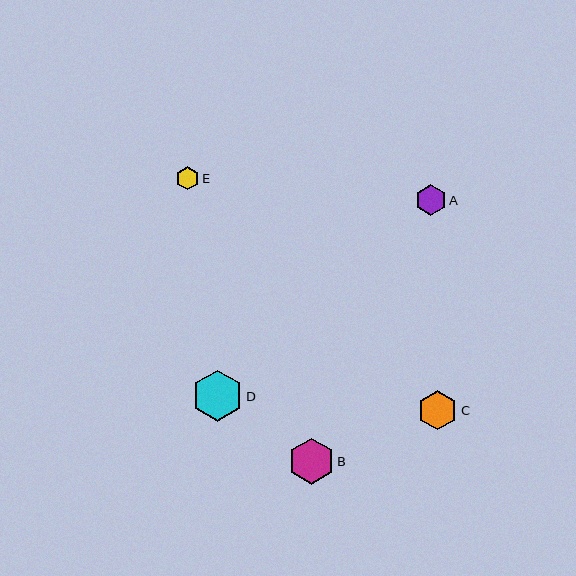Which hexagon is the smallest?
Hexagon E is the smallest with a size of approximately 23 pixels.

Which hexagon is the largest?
Hexagon D is the largest with a size of approximately 52 pixels.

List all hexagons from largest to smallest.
From largest to smallest: D, B, C, A, E.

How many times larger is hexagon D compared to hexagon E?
Hexagon D is approximately 2.2 times the size of hexagon E.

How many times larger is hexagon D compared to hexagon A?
Hexagon D is approximately 1.7 times the size of hexagon A.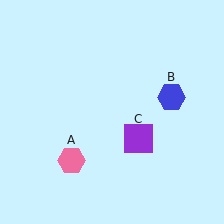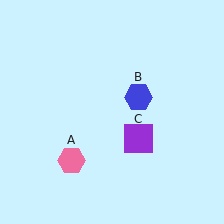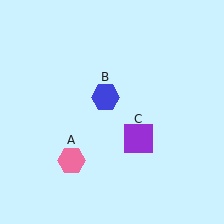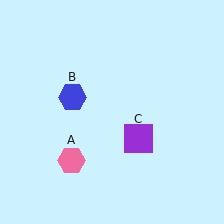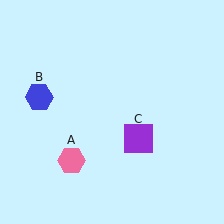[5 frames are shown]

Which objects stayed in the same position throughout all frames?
Pink hexagon (object A) and purple square (object C) remained stationary.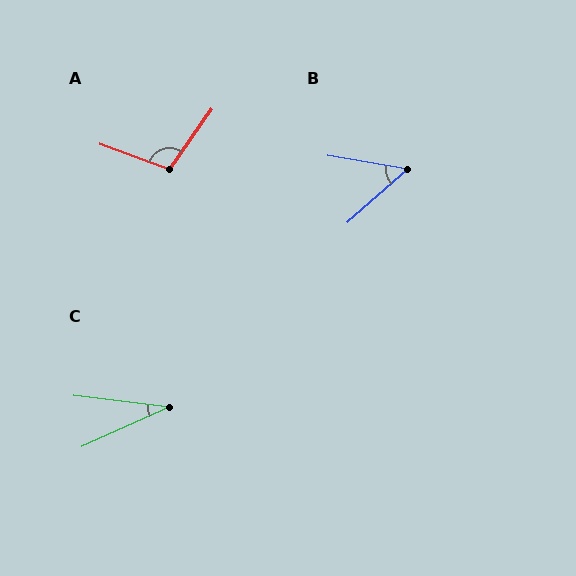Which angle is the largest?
A, at approximately 105 degrees.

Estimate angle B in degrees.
Approximately 51 degrees.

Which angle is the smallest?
C, at approximately 31 degrees.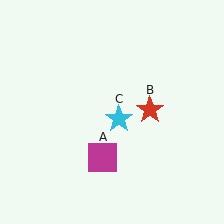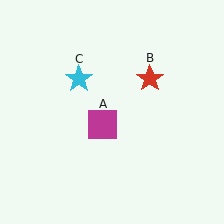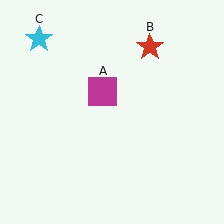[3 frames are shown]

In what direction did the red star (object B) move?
The red star (object B) moved up.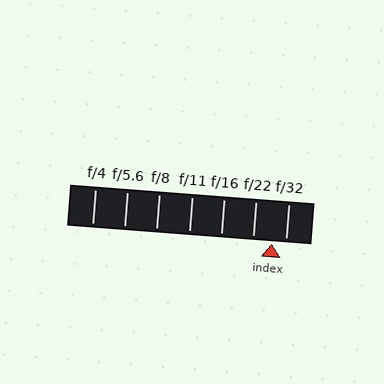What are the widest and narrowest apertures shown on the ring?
The widest aperture shown is f/4 and the narrowest is f/32.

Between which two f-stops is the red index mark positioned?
The index mark is between f/22 and f/32.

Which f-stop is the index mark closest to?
The index mark is closest to f/32.